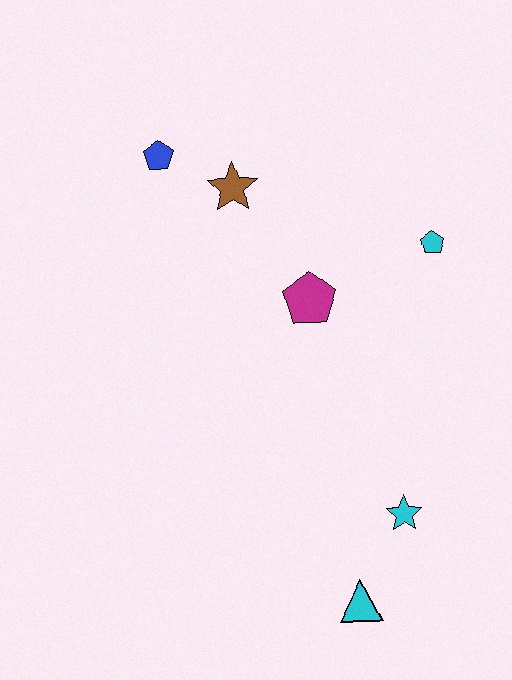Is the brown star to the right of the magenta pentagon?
No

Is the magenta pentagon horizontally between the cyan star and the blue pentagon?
Yes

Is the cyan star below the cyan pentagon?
Yes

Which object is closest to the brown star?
The blue pentagon is closest to the brown star.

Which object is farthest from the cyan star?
The blue pentagon is farthest from the cyan star.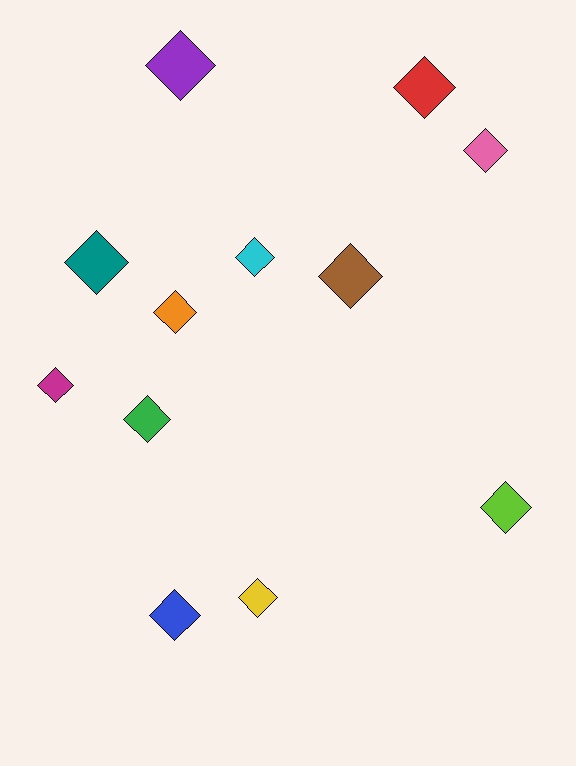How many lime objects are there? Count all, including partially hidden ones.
There is 1 lime object.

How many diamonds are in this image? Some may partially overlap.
There are 12 diamonds.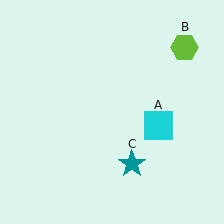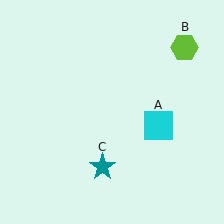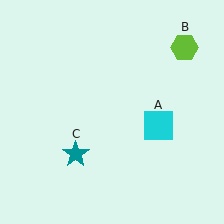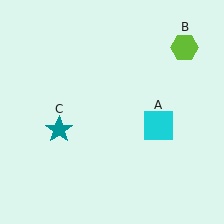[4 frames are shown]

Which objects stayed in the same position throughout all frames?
Cyan square (object A) and lime hexagon (object B) remained stationary.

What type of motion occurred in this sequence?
The teal star (object C) rotated clockwise around the center of the scene.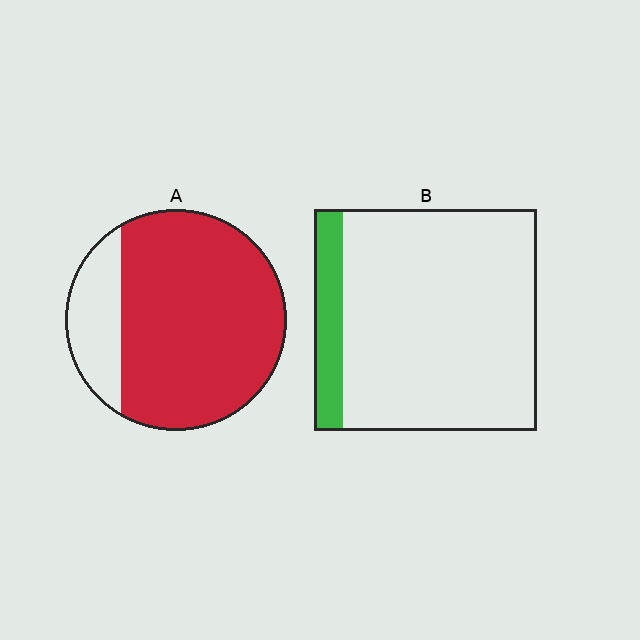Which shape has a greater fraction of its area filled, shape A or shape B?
Shape A.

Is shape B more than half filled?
No.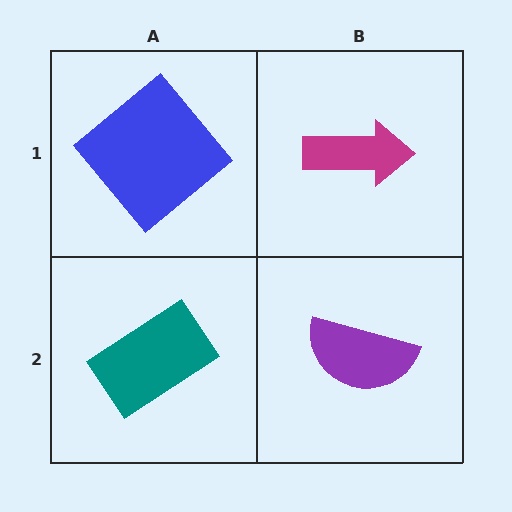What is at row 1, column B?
A magenta arrow.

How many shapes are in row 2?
2 shapes.